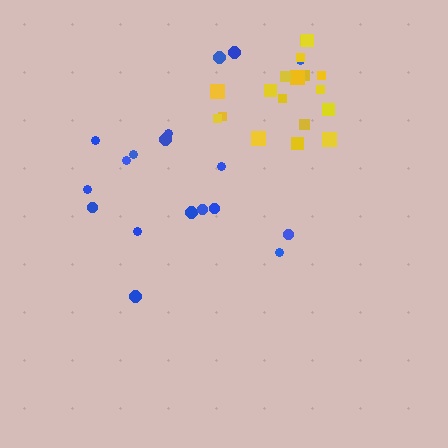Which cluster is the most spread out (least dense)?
Blue.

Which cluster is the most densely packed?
Yellow.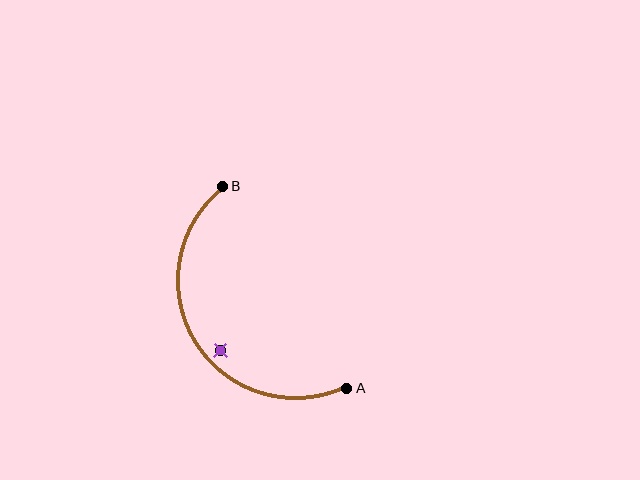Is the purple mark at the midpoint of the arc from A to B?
No — the purple mark does not lie on the arc at all. It sits slightly inside the curve.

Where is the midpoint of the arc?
The arc midpoint is the point on the curve farthest from the straight line joining A and B. It sits to the left of that line.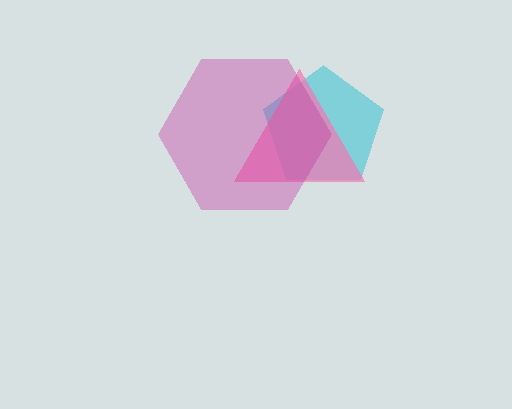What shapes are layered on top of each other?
The layered shapes are: a cyan pentagon, a pink triangle, a magenta hexagon.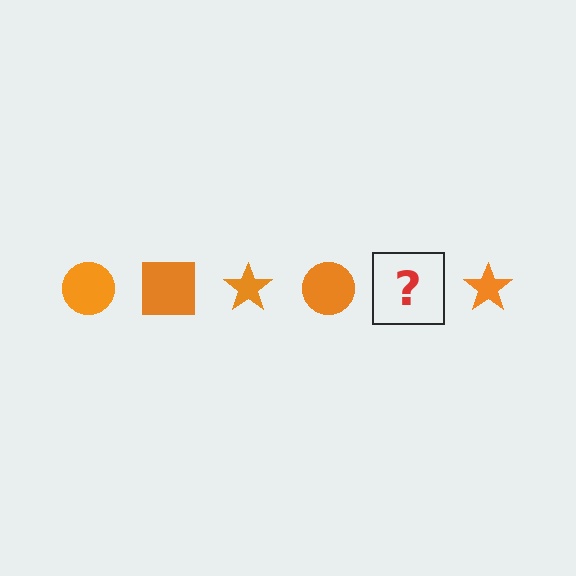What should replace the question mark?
The question mark should be replaced with an orange square.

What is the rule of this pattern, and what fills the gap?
The rule is that the pattern cycles through circle, square, star shapes in orange. The gap should be filled with an orange square.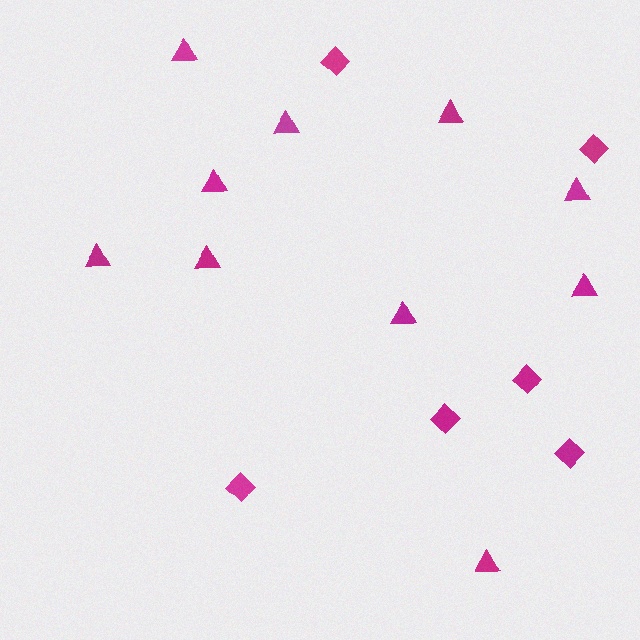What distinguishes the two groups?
There are 2 groups: one group of triangles (10) and one group of diamonds (6).